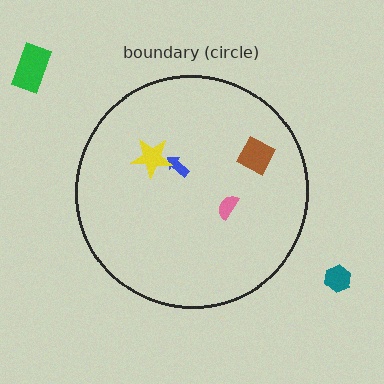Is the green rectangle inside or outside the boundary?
Outside.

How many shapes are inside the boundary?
4 inside, 2 outside.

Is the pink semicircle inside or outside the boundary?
Inside.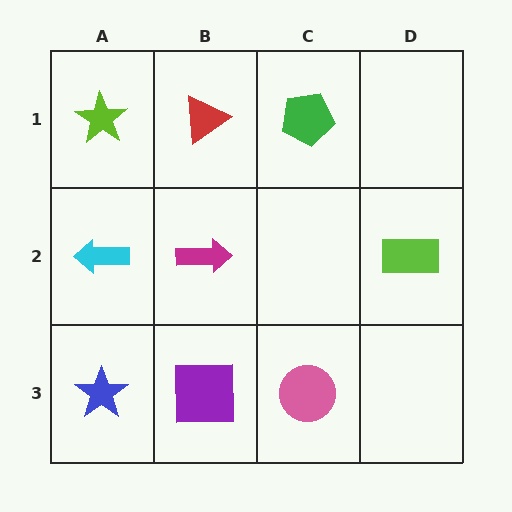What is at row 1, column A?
A lime star.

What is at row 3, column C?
A pink circle.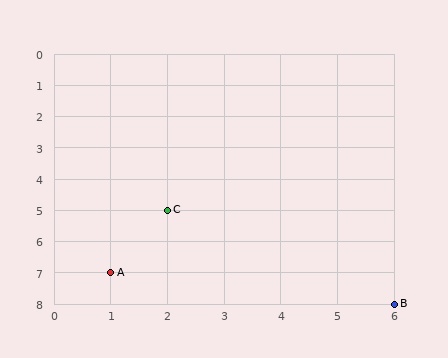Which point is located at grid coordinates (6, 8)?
Point B is at (6, 8).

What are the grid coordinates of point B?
Point B is at grid coordinates (6, 8).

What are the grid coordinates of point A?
Point A is at grid coordinates (1, 7).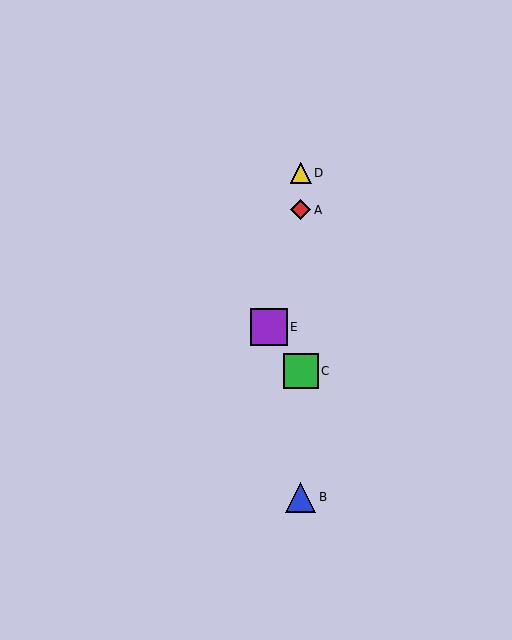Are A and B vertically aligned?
Yes, both are at x≈301.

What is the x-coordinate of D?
Object D is at x≈301.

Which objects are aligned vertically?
Objects A, B, C, D are aligned vertically.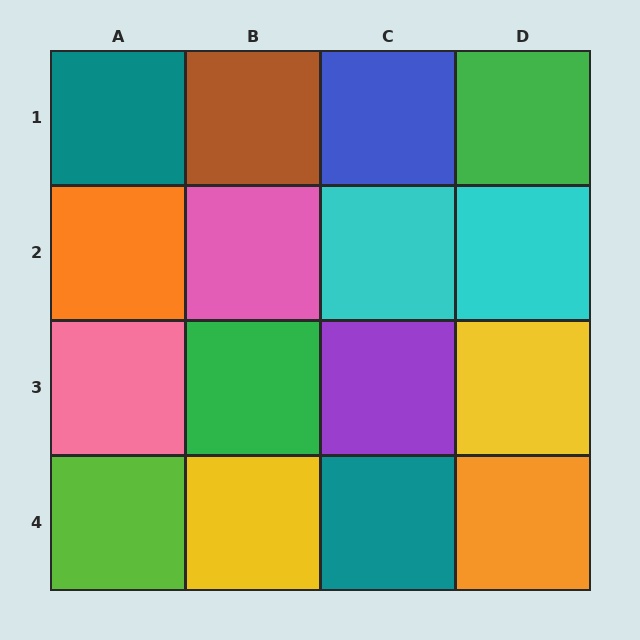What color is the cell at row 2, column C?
Cyan.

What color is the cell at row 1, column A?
Teal.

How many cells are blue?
1 cell is blue.